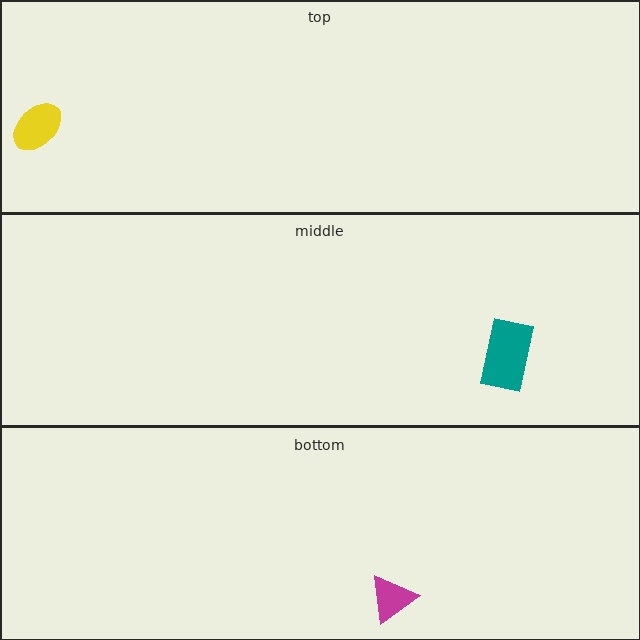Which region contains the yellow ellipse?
The top region.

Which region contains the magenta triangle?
The bottom region.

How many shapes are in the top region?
1.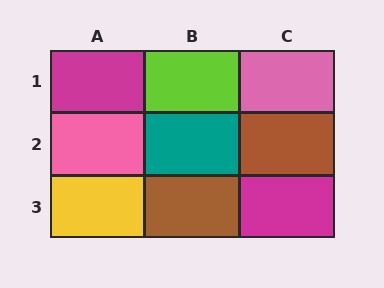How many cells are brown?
2 cells are brown.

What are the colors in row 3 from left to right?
Yellow, brown, magenta.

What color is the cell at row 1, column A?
Magenta.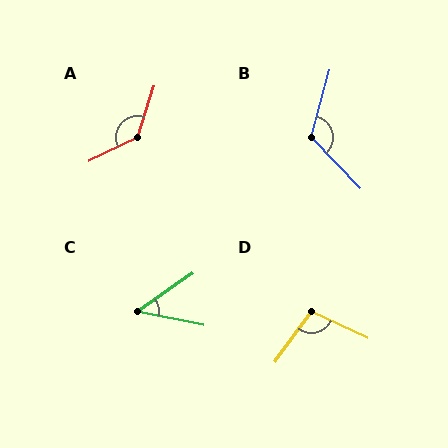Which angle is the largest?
A, at approximately 134 degrees.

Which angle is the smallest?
C, at approximately 47 degrees.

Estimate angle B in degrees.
Approximately 121 degrees.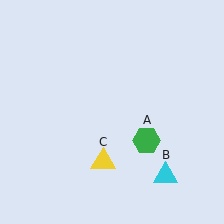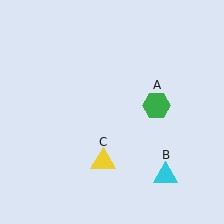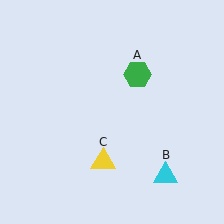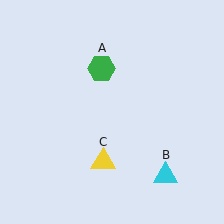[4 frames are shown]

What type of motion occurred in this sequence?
The green hexagon (object A) rotated counterclockwise around the center of the scene.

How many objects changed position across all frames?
1 object changed position: green hexagon (object A).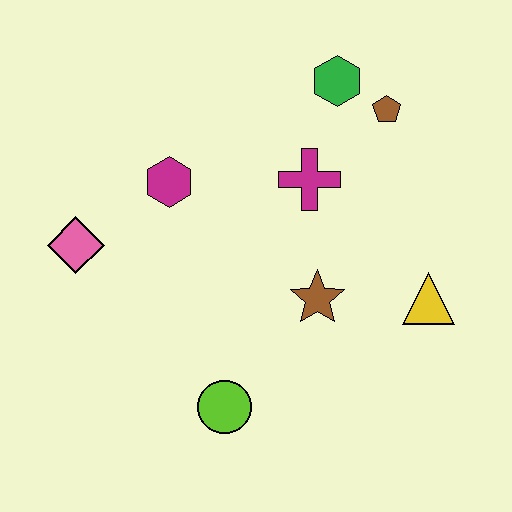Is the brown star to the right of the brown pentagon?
No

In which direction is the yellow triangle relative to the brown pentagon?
The yellow triangle is below the brown pentagon.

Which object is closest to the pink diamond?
The magenta hexagon is closest to the pink diamond.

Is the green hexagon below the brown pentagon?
No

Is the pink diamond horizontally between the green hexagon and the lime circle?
No